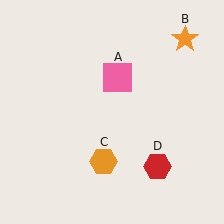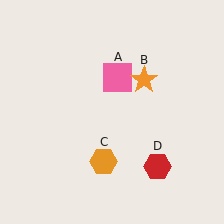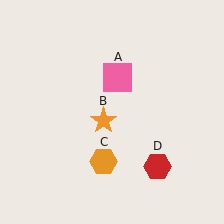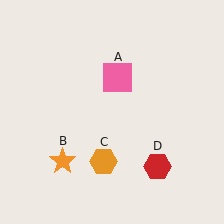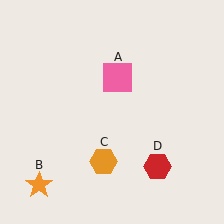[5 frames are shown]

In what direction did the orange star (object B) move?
The orange star (object B) moved down and to the left.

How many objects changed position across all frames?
1 object changed position: orange star (object B).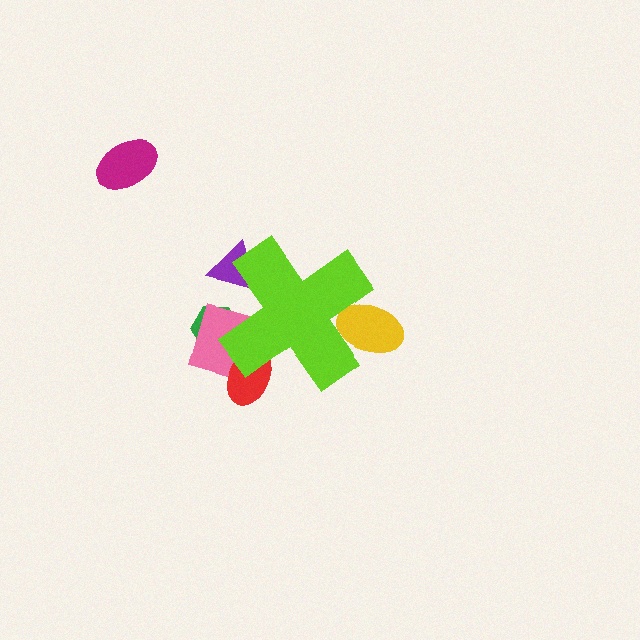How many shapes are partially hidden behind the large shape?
5 shapes are partially hidden.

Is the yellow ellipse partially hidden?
Yes, the yellow ellipse is partially hidden behind the lime cross.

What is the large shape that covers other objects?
A lime cross.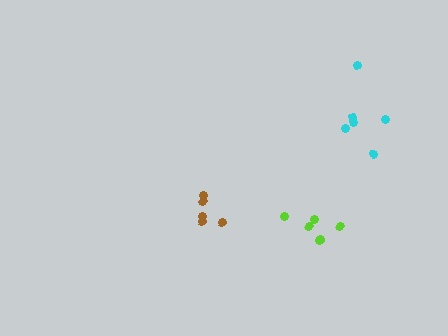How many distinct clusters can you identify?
There are 3 distinct clusters.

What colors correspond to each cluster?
The clusters are colored: lime, brown, cyan.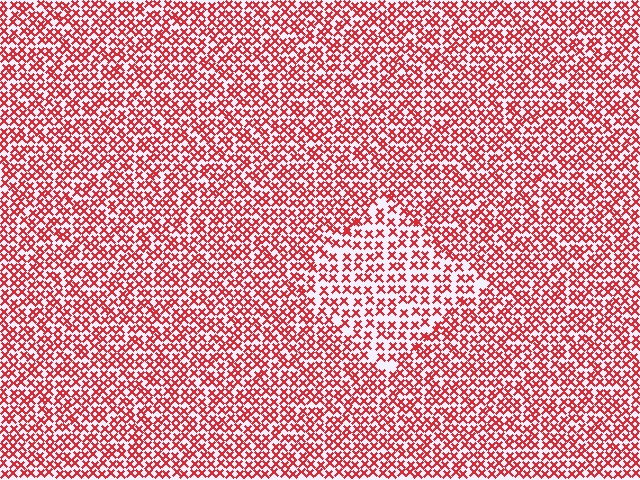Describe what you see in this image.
The image contains small red elements arranged at two different densities. A diamond-shaped region is visible where the elements are less densely packed than the surrounding area.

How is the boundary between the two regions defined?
The boundary is defined by a change in element density (approximately 1.6x ratio). All elements are the same color, size, and shape.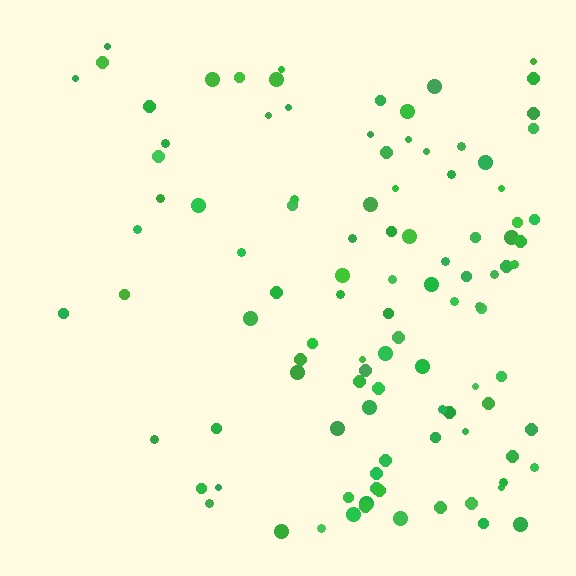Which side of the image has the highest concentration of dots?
The right.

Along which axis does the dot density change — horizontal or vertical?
Horizontal.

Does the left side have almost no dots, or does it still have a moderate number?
Still a moderate number, just noticeably fewer than the right.